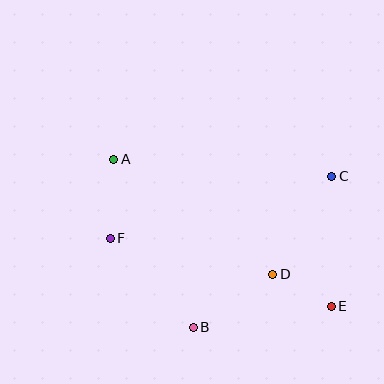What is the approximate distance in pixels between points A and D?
The distance between A and D is approximately 196 pixels.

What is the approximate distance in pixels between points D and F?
The distance between D and F is approximately 167 pixels.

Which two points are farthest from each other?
Points A and E are farthest from each other.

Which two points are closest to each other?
Points D and E are closest to each other.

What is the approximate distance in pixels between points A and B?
The distance between A and B is approximately 186 pixels.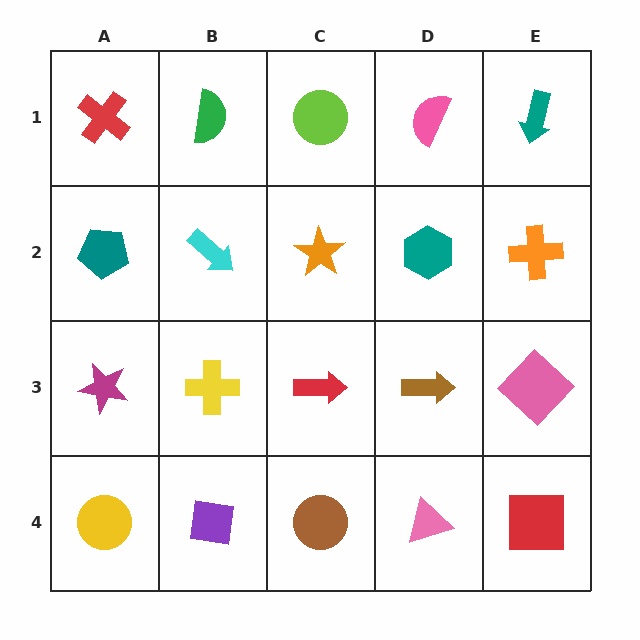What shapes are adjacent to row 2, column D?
A pink semicircle (row 1, column D), a brown arrow (row 3, column D), an orange star (row 2, column C), an orange cross (row 2, column E).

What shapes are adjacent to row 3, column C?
An orange star (row 2, column C), a brown circle (row 4, column C), a yellow cross (row 3, column B), a brown arrow (row 3, column D).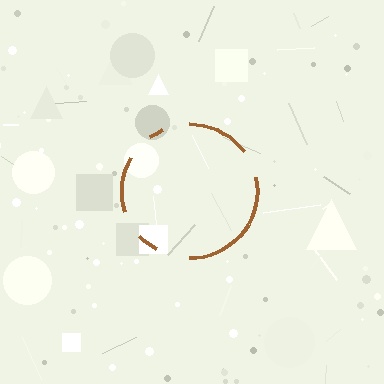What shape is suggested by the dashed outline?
The dashed outline suggests a circle.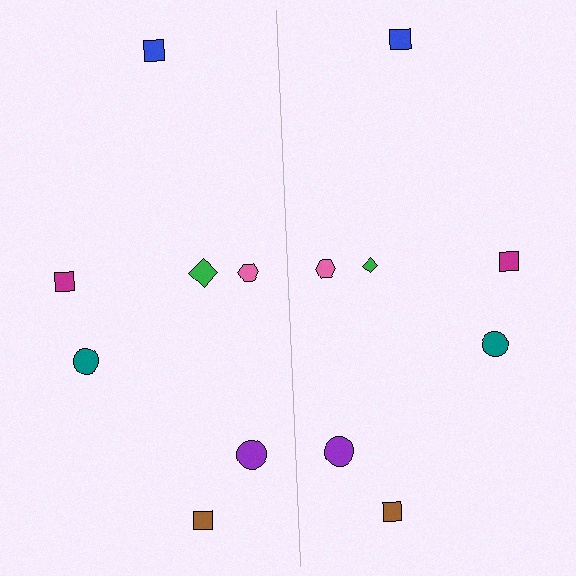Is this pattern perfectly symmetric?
No, the pattern is not perfectly symmetric. The green diamond on the right side has a different size than its mirror counterpart.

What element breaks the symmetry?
The green diamond on the right side has a different size than its mirror counterpart.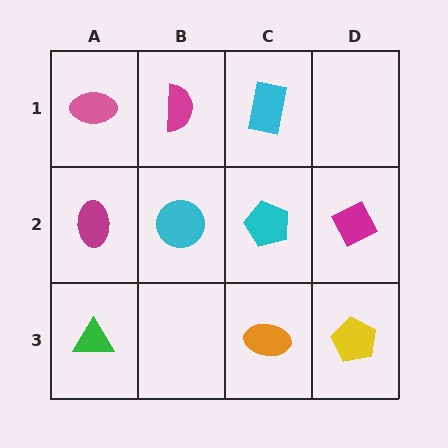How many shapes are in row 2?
4 shapes.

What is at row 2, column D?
A magenta diamond.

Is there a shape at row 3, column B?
No, that cell is empty.